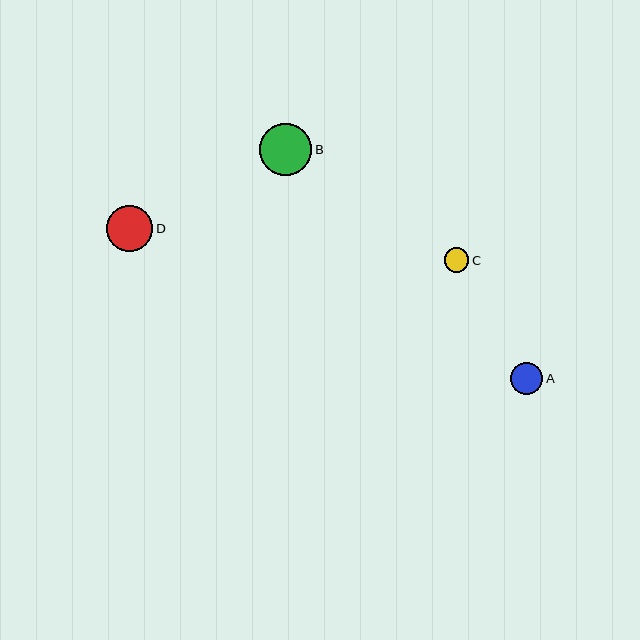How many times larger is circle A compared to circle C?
Circle A is approximately 1.3 times the size of circle C.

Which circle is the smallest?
Circle C is the smallest with a size of approximately 25 pixels.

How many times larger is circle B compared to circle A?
Circle B is approximately 1.6 times the size of circle A.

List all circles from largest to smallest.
From largest to smallest: B, D, A, C.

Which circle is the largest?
Circle B is the largest with a size of approximately 52 pixels.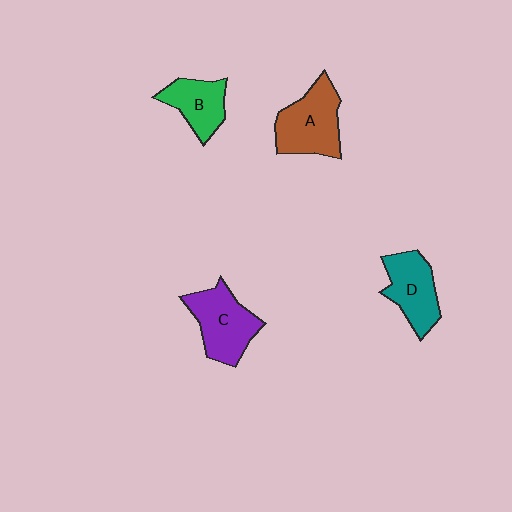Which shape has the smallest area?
Shape B (green).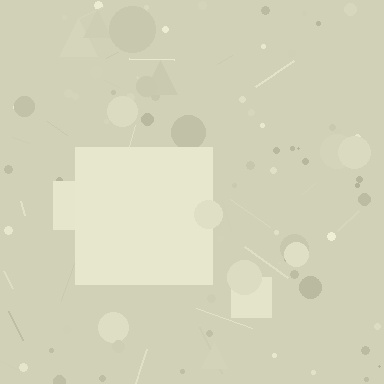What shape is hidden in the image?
A square is hidden in the image.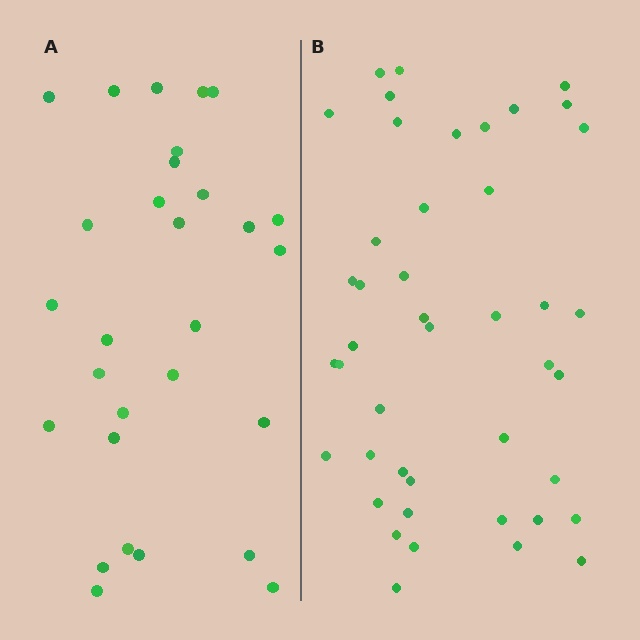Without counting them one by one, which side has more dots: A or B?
Region B (the right region) has more dots.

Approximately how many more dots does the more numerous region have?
Region B has approximately 15 more dots than region A.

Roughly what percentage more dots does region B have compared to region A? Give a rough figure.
About 50% more.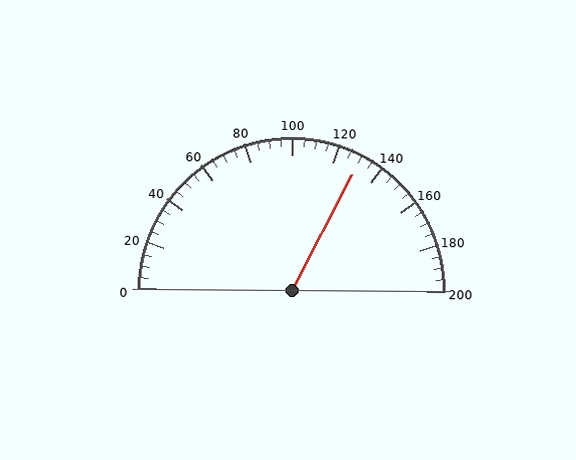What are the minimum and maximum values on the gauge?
The gauge ranges from 0 to 200.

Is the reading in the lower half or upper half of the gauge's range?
The reading is in the upper half of the range (0 to 200).